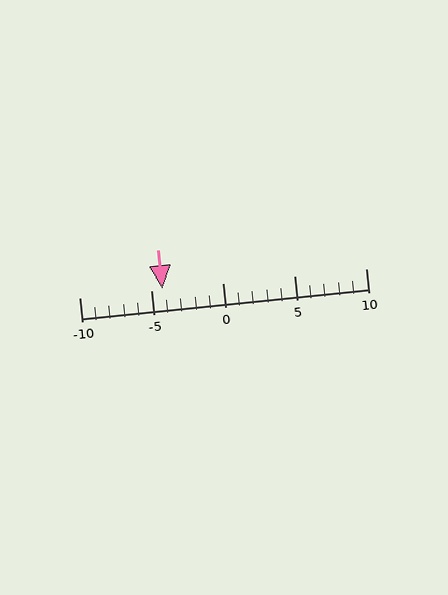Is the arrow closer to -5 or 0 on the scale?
The arrow is closer to -5.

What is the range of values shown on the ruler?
The ruler shows values from -10 to 10.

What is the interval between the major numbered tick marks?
The major tick marks are spaced 5 units apart.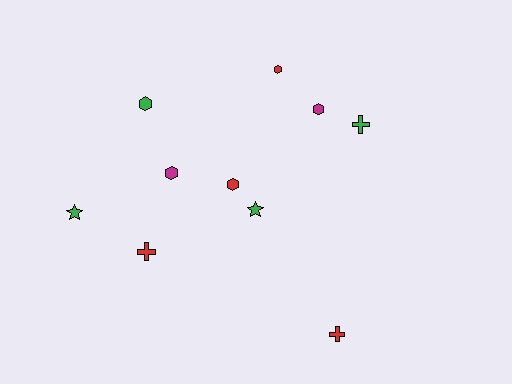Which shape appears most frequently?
Hexagon, with 5 objects.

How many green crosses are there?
There is 1 green cross.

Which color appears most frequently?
Red, with 4 objects.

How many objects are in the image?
There are 10 objects.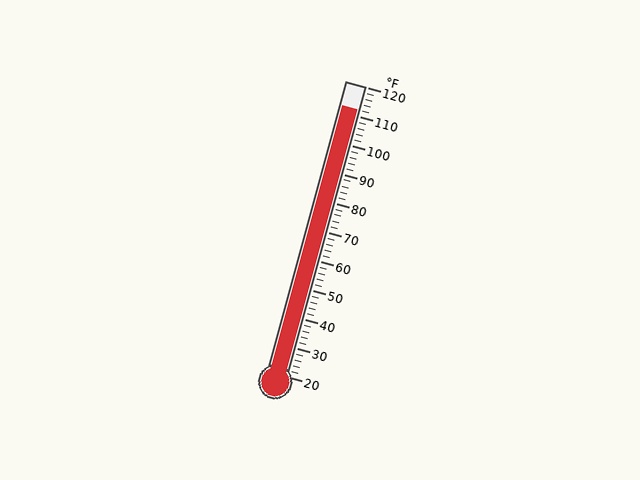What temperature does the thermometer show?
The thermometer shows approximately 112°F.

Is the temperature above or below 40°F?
The temperature is above 40°F.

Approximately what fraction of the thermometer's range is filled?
The thermometer is filled to approximately 90% of its range.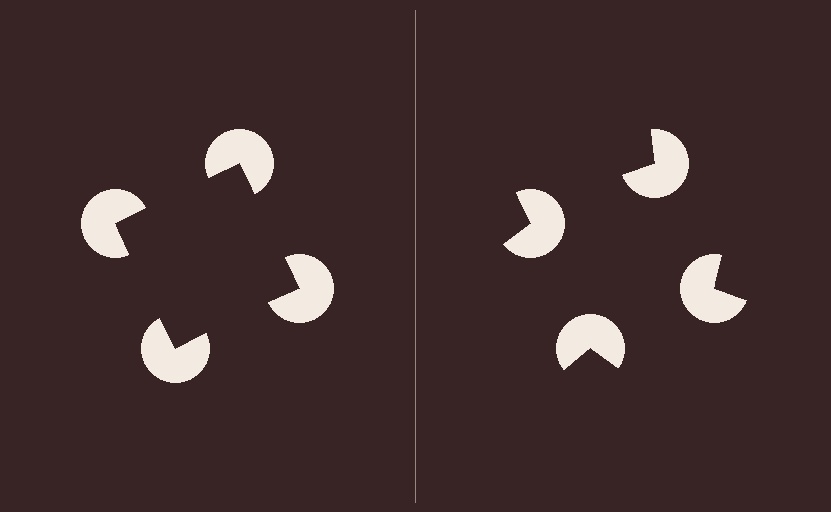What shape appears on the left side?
An illusory square.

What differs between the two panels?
The pac-man discs are positioned identically on both sides; only the wedge orientations differ. On the left they align to a square; on the right they are misaligned.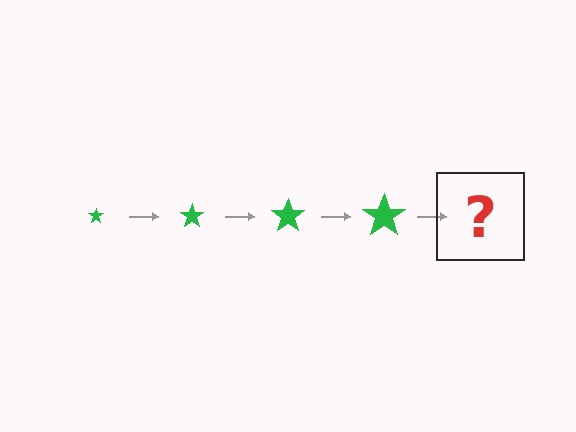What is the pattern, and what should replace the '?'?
The pattern is that the star gets progressively larger each step. The '?' should be a green star, larger than the previous one.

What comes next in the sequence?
The next element should be a green star, larger than the previous one.